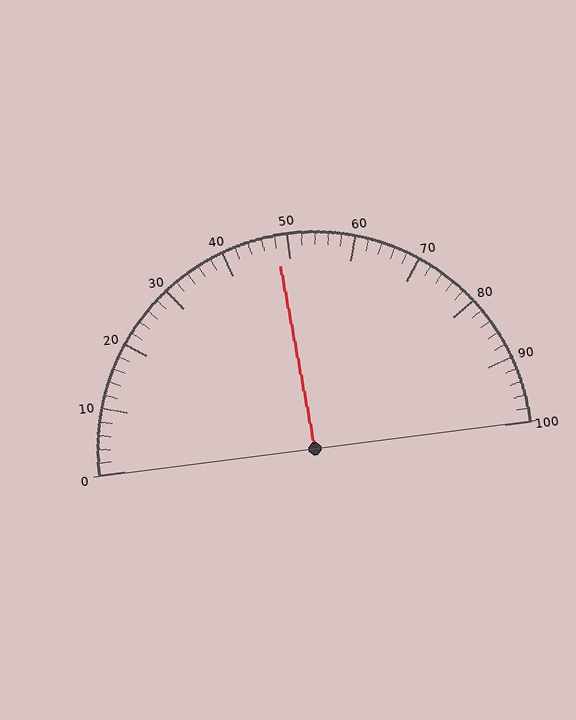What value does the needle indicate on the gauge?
The needle indicates approximately 48.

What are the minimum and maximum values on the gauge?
The gauge ranges from 0 to 100.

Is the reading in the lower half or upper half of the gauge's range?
The reading is in the lower half of the range (0 to 100).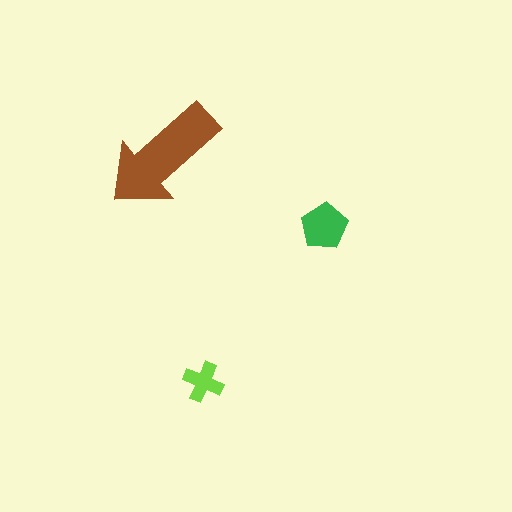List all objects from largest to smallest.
The brown arrow, the green pentagon, the lime cross.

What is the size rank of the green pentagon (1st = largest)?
2nd.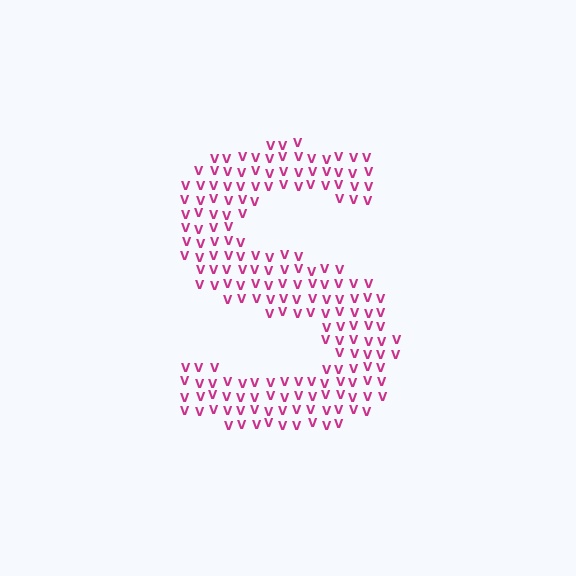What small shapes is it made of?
It is made of small letter V's.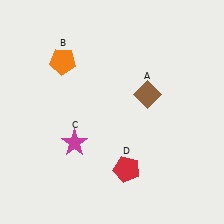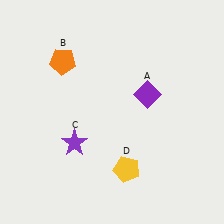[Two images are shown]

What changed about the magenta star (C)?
In Image 1, C is magenta. In Image 2, it changed to purple.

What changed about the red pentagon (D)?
In Image 1, D is red. In Image 2, it changed to yellow.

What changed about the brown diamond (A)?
In Image 1, A is brown. In Image 2, it changed to purple.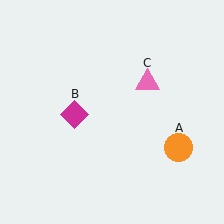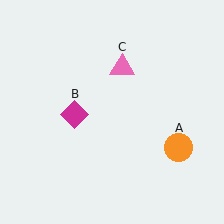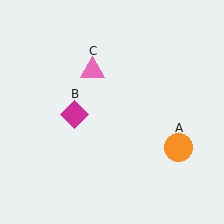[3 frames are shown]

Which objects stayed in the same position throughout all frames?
Orange circle (object A) and magenta diamond (object B) remained stationary.